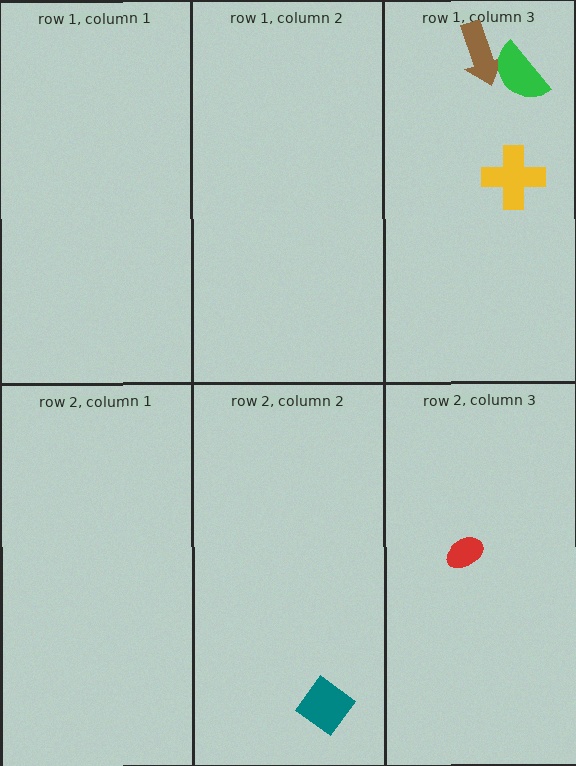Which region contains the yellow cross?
The row 1, column 3 region.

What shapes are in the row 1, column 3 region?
The brown arrow, the yellow cross, the green semicircle.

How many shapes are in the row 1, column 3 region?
3.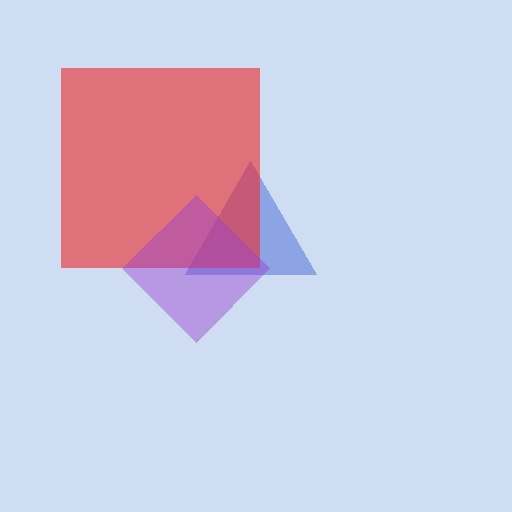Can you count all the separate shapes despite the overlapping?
Yes, there are 3 separate shapes.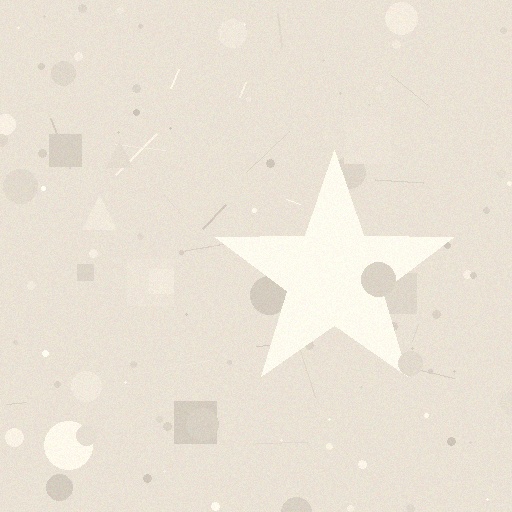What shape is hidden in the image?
A star is hidden in the image.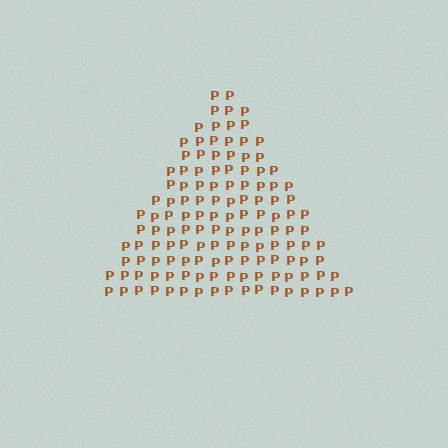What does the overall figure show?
The overall figure shows a triangle.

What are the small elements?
The small elements are letter P's.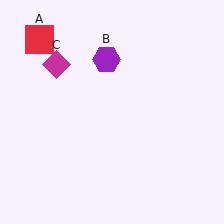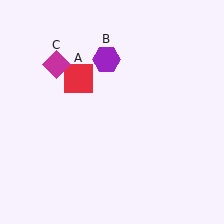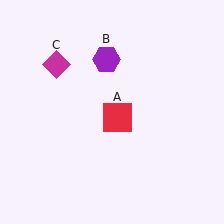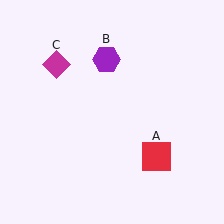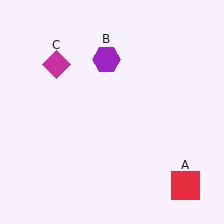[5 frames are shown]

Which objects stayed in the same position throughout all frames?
Purple hexagon (object B) and magenta diamond (object C) remained stationary.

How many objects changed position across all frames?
1 object changed position: red square (object A).